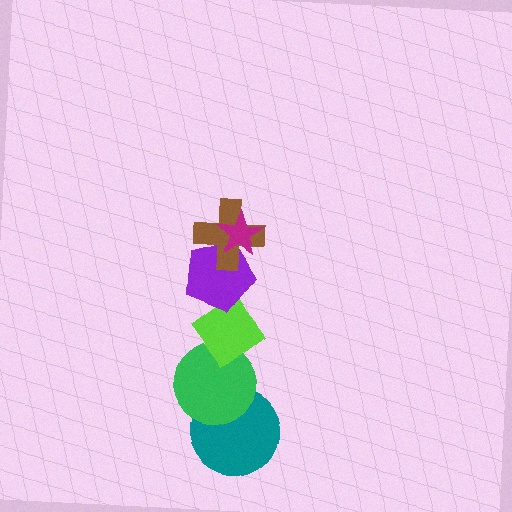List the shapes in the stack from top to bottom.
From top to bottom: the magenta star, the brown cross, the purple pentagon, the lime diamond, the green circle, the teal circle.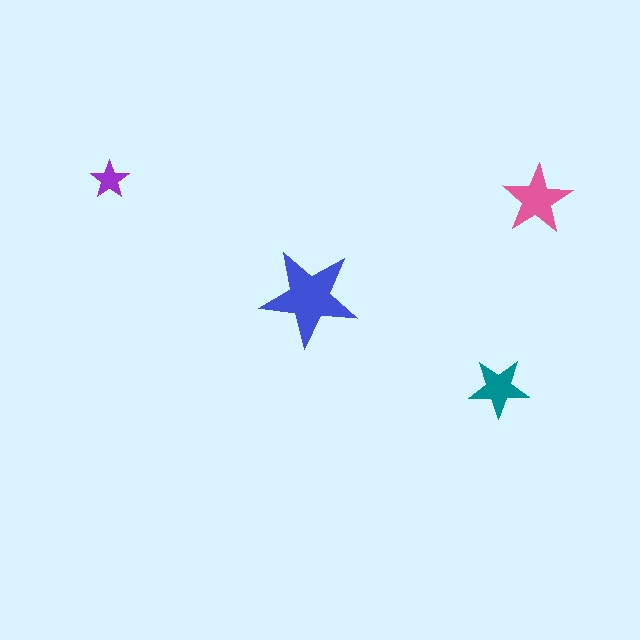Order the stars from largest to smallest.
the blue one, the pink one, the teal one, the purple one.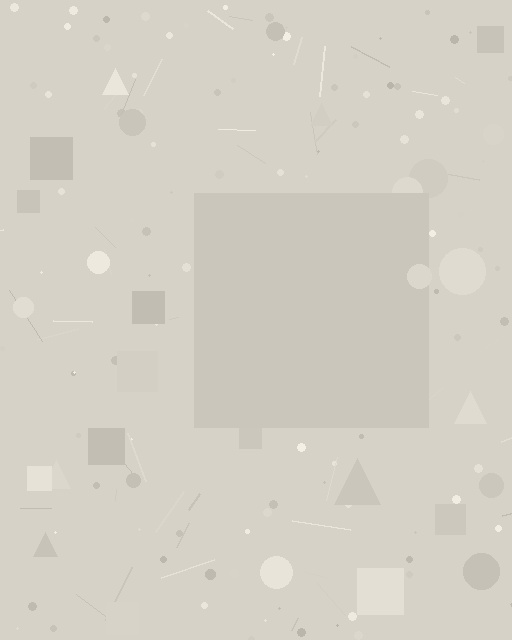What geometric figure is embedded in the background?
A square is embedded in the background.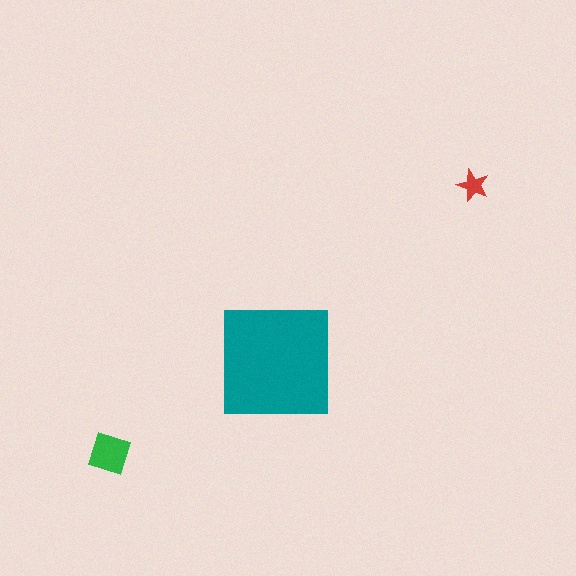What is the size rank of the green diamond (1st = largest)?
2nd.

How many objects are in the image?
There are 3 objects in the image.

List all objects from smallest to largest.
The red star, the green diamond, the teal square.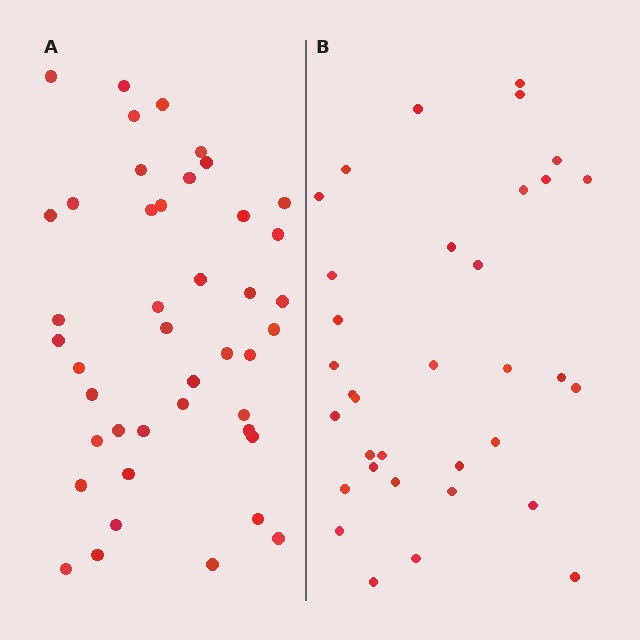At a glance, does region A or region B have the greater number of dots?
Region A (the left region) has more dots.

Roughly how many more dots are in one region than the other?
Region A has roughly 8 or so more dots than region B.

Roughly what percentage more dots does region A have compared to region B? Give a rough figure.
About 25% more.